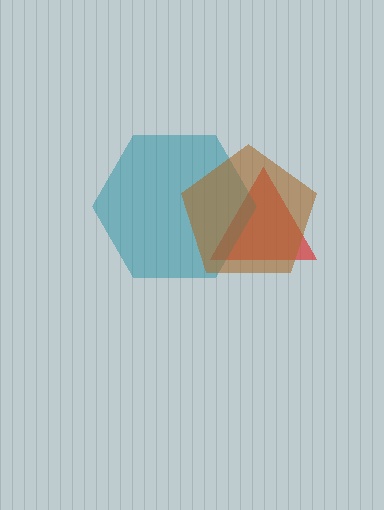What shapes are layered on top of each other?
The layered shapes are: a red triangle, a teal hexagon, a brown pentagon.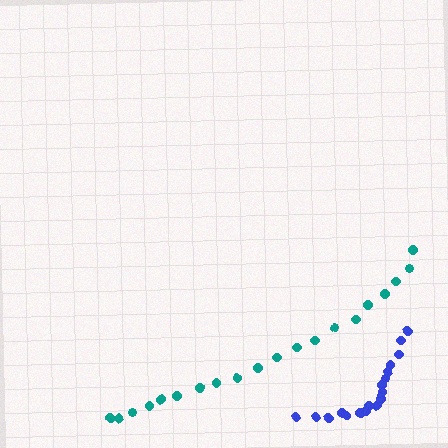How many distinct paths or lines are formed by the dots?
There are 2 distinct paths.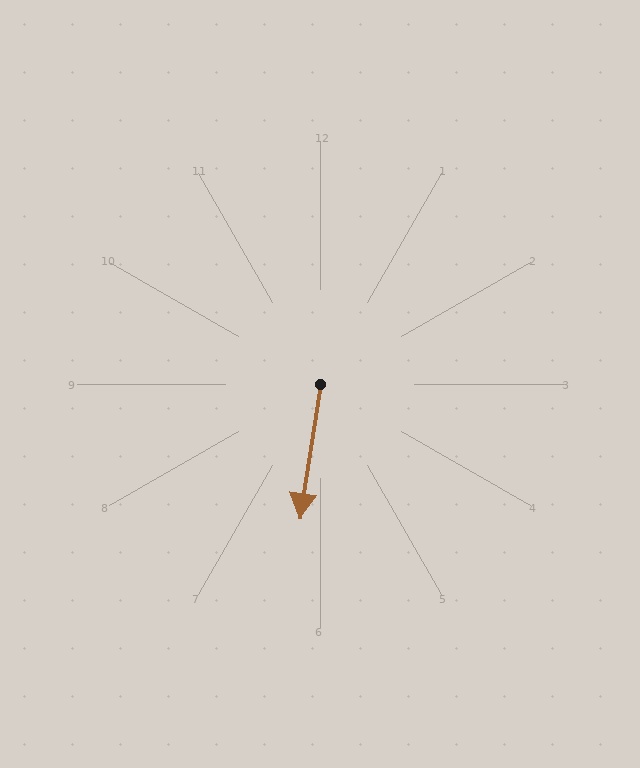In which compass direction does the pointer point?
South.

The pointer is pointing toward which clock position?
Roughly 6 o'clock.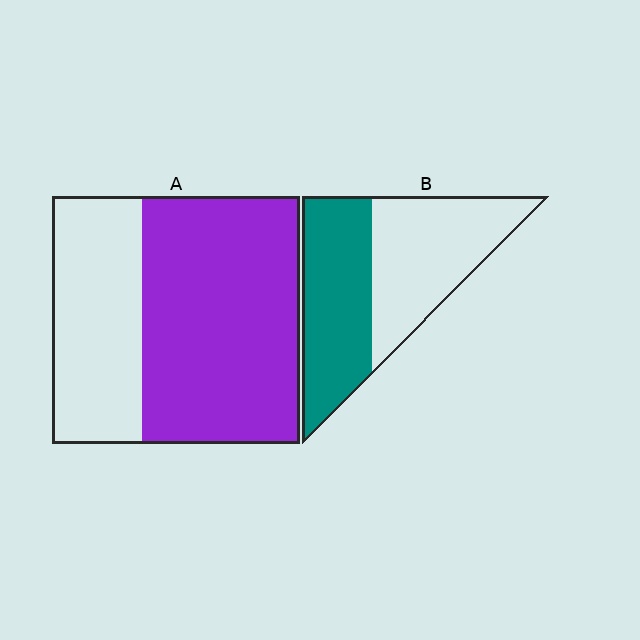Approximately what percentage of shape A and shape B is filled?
A is approximately 65% and B is approximately 50%.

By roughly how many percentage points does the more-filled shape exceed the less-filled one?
By roughly 15 percentage points (A over B).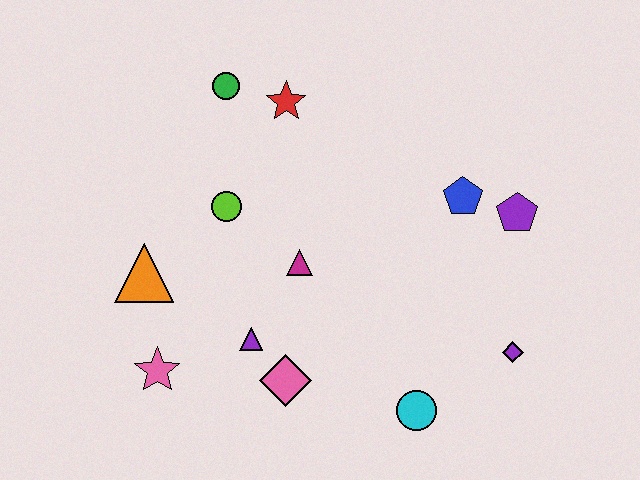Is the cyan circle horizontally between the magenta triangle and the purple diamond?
Yes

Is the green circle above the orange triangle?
Yes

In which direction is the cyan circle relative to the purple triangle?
The cyan circle is to the right of the purple triangle.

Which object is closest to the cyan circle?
The purple diamond is closest to the cyan circle.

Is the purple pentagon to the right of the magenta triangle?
Yes